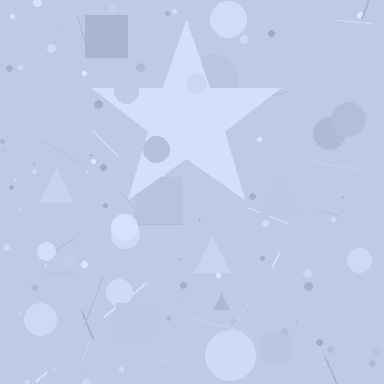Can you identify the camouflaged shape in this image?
The camouflaged shape is a star.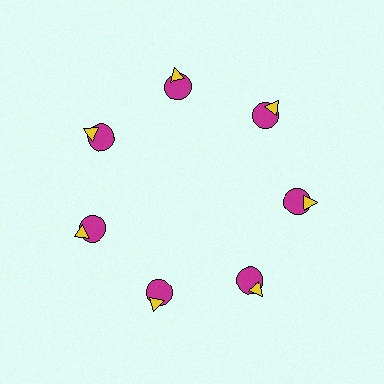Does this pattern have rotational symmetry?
Yes, this pattern has 7-fold rotational symmetry. It looks the same after rotating 51 degrees around the center.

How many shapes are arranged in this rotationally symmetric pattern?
There are 14 shapes, arranged in 7 groups of 2.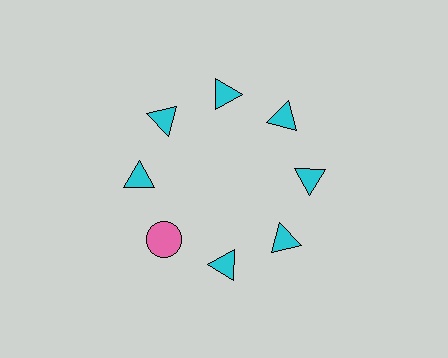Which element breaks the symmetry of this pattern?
The pink circle at roughly the 8 o'clock position breaks the symmetry. All other shapes are cyan triangles.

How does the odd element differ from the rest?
It differs in both color (pink instead of cyan) and shape (circle instead of triangle).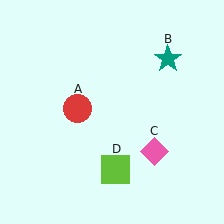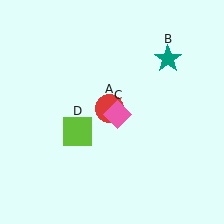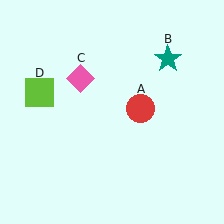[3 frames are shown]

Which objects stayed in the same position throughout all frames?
Teal star (object B) remained stationary.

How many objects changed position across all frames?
3 objects changed position: red circle (object A), pink diamond (object C), lime square (object D).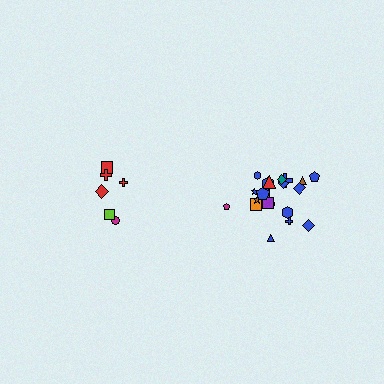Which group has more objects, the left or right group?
The right group.